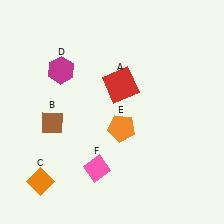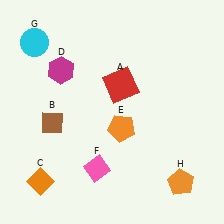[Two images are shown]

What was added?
A cyan circle (G), an orange pentagon (H) were added in Image 2.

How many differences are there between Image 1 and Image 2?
There are 2 differences between the two images.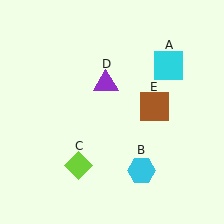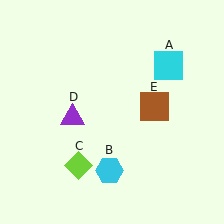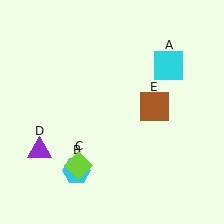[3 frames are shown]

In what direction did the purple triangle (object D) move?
The purple triangle (object D) moved down and to the left.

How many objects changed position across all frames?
2 objects changed position: cyan hexagon (object B), purple triangle (object D).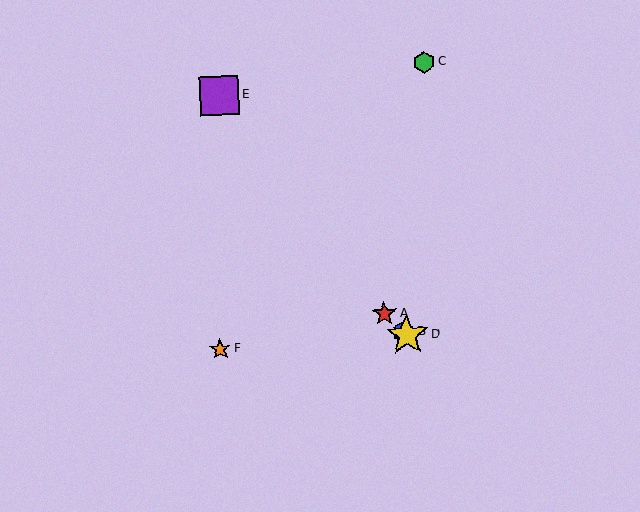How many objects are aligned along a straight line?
3 objects (A, B, D) are aligned along a straight line.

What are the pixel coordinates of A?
Object A is at (384, 314).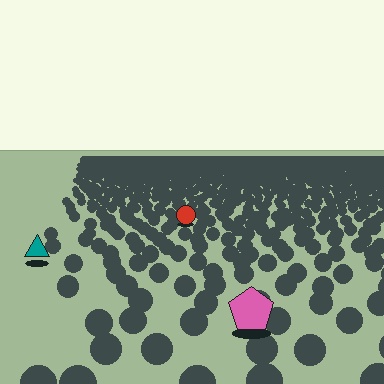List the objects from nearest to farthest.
From nearest to farthest: the pink pentagon, the teal triangle, the red circle.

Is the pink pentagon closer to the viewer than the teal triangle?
Yes. The pink pentagon is closer — you can tell from the texture gradient: the ground texture is coarser near it.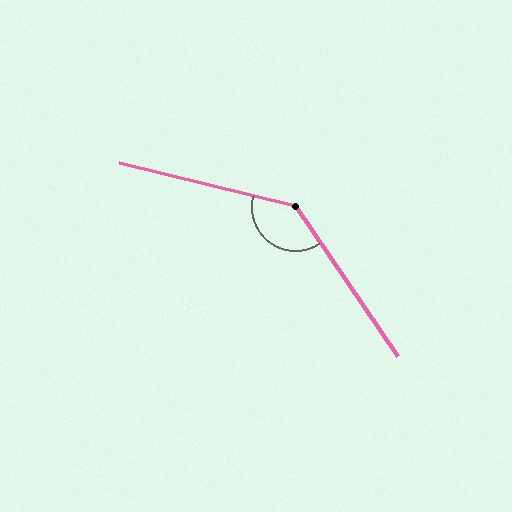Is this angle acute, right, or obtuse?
It is obtuse.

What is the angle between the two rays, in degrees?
Approximately 138 degrees.